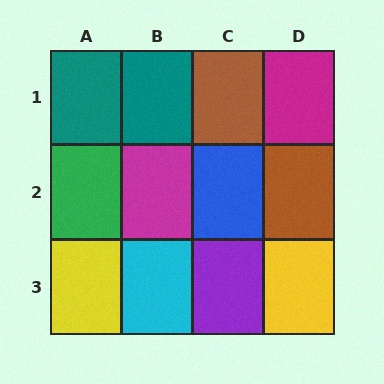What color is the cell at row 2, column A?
Green.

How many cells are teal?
2 cells are teal.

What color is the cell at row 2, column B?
Magenta.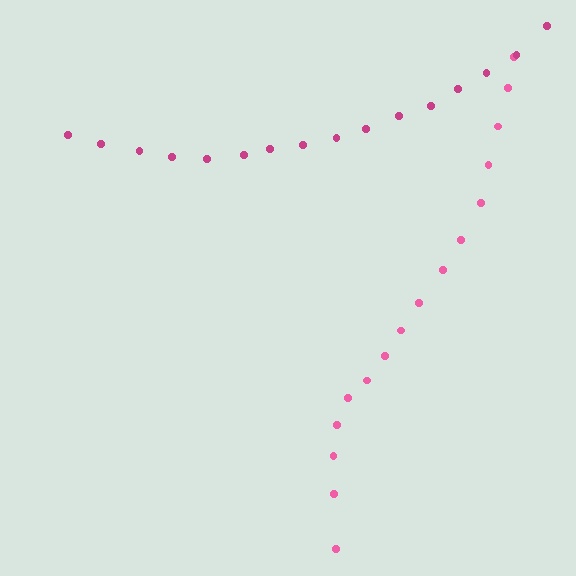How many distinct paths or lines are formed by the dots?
There are 2 distinct paths.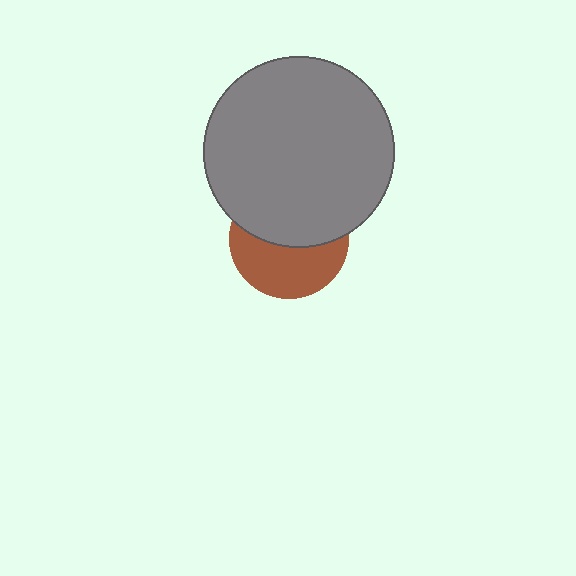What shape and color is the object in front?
The object in front is a gray circle.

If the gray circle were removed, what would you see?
You would see the complete brown circle.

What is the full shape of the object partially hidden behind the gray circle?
The partially hidden object is a brown circle.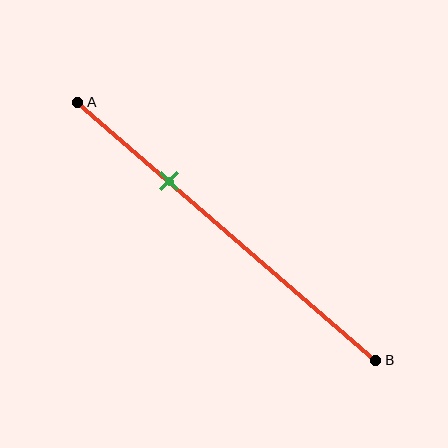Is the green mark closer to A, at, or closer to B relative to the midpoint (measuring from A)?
The green mark is closer to point A than the midpoint of segment AB.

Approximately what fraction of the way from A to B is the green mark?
The green mark is approximately 30% of the way from A to B.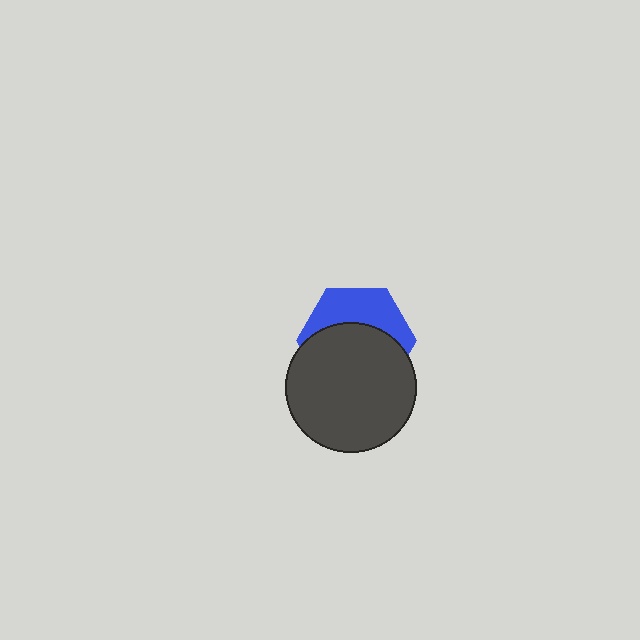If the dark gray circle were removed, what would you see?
You would see the complete blue hexagon.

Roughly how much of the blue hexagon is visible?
A small part of it is visible (roughly 40%).